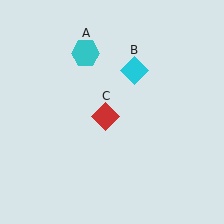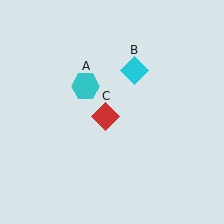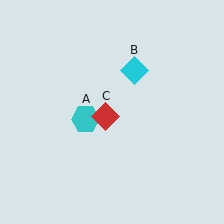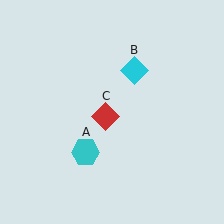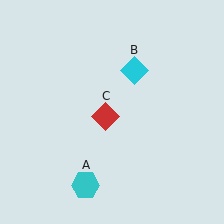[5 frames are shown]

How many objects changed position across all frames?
1 object changed position: cyan hexagon (object A).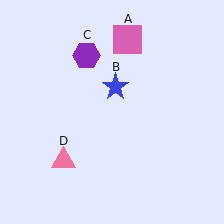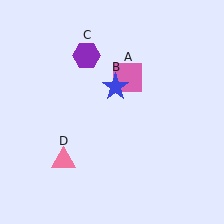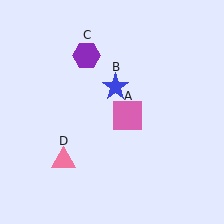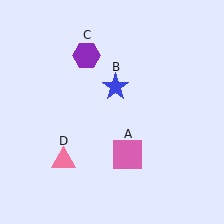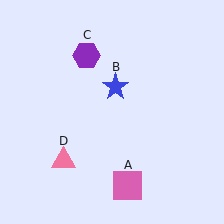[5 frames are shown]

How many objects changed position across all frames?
1 object changed position: pink square (object A).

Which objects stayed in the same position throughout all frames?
Blue star (object B) and purple hexagon (object C) and pink triangle (object D) remained stationary.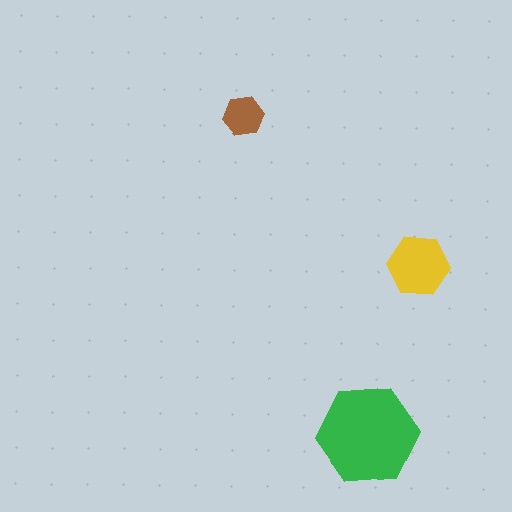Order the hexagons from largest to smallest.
the green one, the yellow one, the brown one.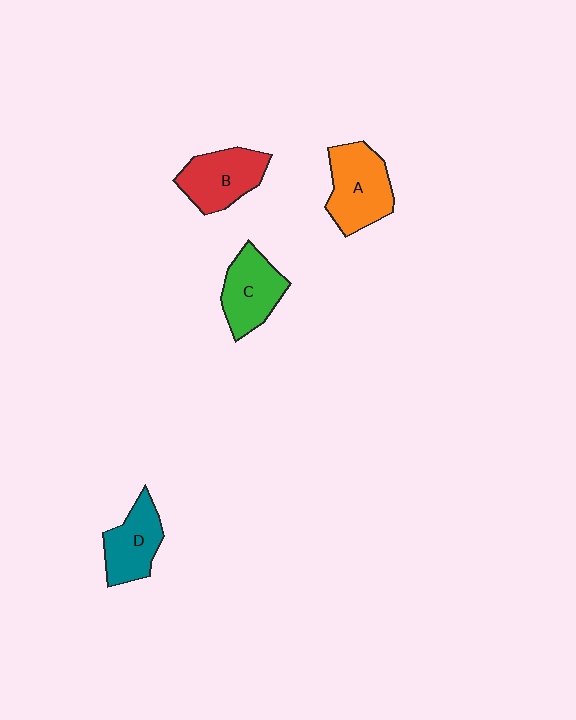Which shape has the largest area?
Shape A (orange).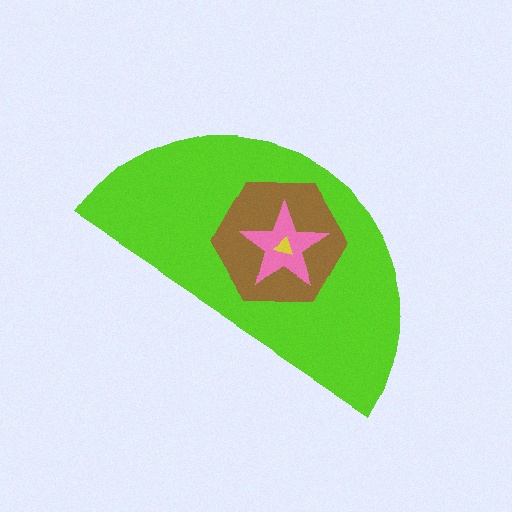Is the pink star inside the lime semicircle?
Yes.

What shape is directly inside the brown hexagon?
The pink star.